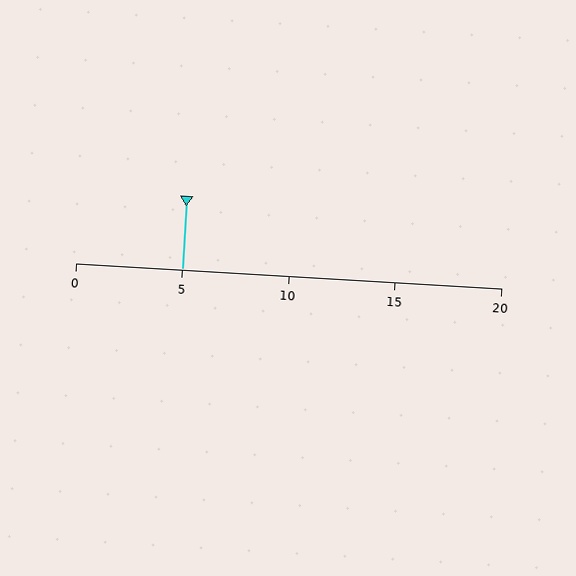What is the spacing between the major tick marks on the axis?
The major ticks are spaced 5 apart.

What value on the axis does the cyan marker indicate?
The marker indicates approximately 5.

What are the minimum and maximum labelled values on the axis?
The axis runs from 0 to 20.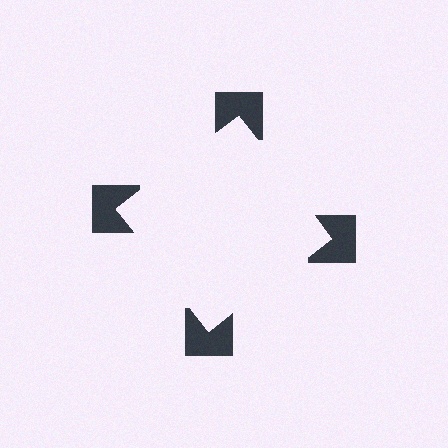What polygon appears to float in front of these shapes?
An illusory square — its edges are inferred from the aligned wedge cuts in the notched squares, not physically drawn.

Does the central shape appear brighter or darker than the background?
It typically appears slightly brighter than the background, even though no actual brightness change is drawn.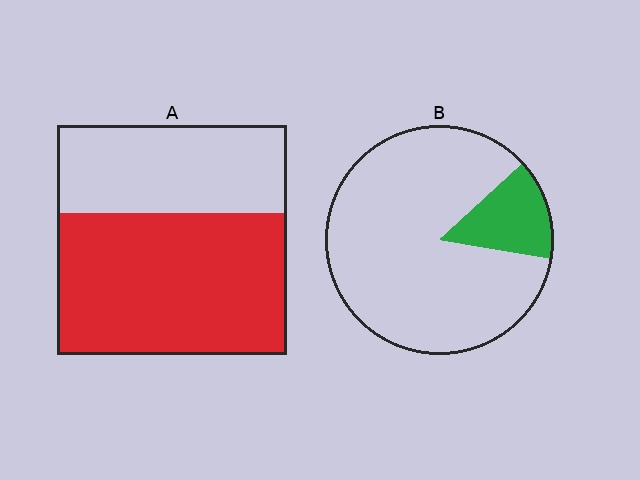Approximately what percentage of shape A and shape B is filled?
A is approximately 60% and B is approximately 15%.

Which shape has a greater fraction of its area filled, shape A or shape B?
Shape A.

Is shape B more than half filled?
No.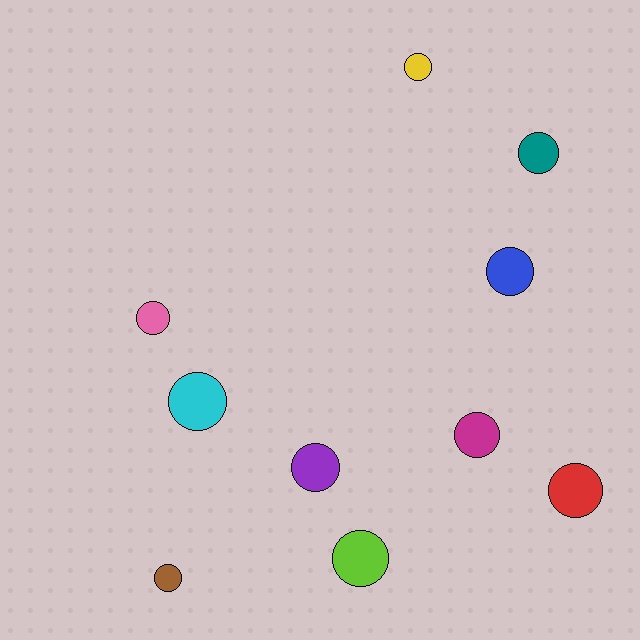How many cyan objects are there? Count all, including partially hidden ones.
There is 1 cyan object.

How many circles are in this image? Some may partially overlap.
There are 10 circles.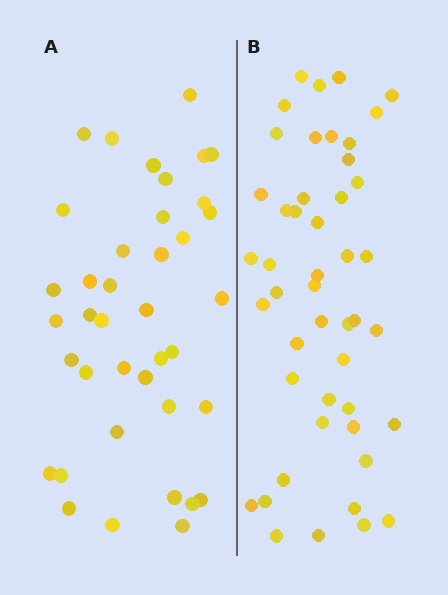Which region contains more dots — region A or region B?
Region B (the right region) has more dots.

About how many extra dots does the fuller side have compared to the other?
Region B has roughly 8 or so more dots than region A.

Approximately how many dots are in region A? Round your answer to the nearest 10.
About 40 dots. (The exact count is 39, which rounds to 40.)